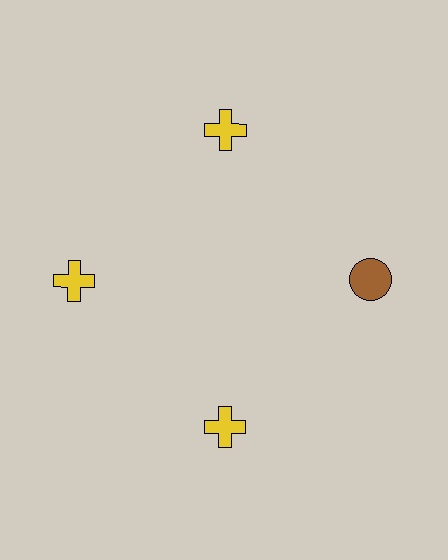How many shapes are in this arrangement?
There are 4 shapes arranged in a ring pattern.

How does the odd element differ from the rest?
It differs in both color (brown instead of yellow) and shape (circle instead of cross).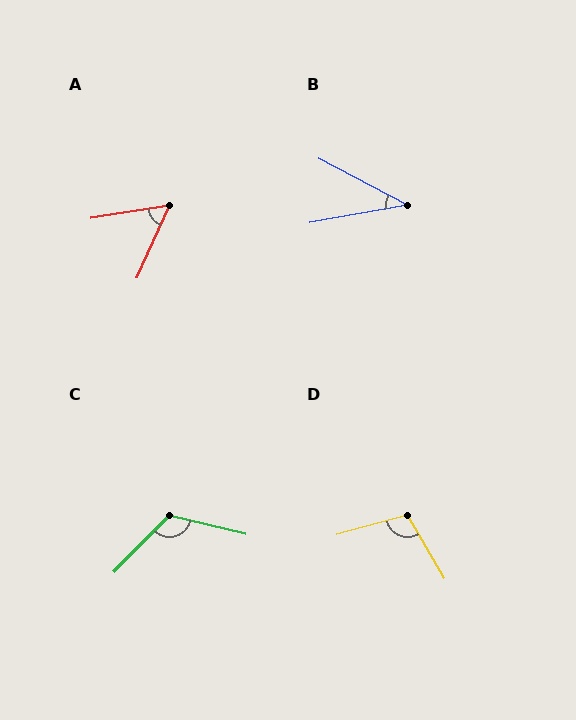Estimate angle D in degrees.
Approximately 105 degrees.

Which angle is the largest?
C, at approximately 121 degrees.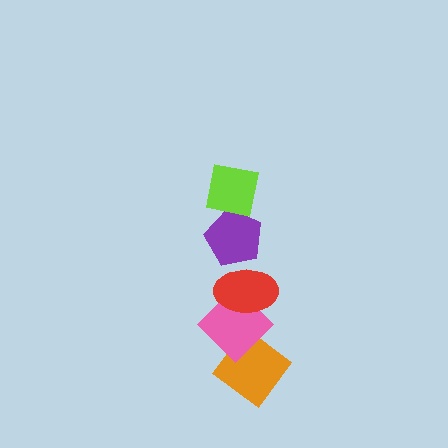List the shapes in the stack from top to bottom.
From top to bottom: the lime square, the purple pentagon, the red ellipse, the pink diamond, the orange diamond.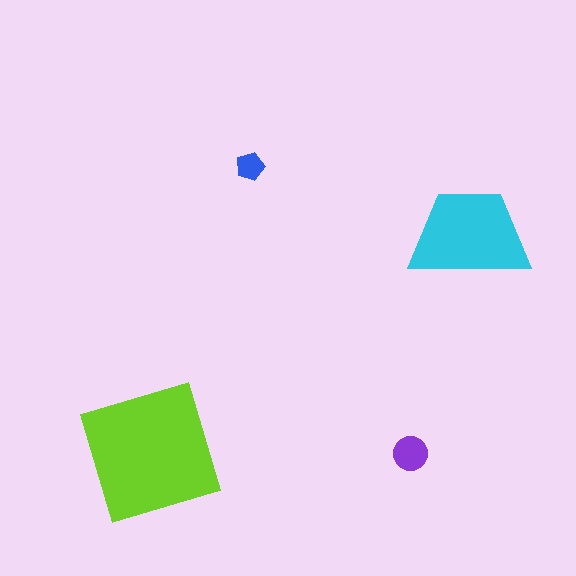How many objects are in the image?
There are 4 objects in the image.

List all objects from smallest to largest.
The blue pentagon, the purple circle, the cyan trapezoid, the lime square.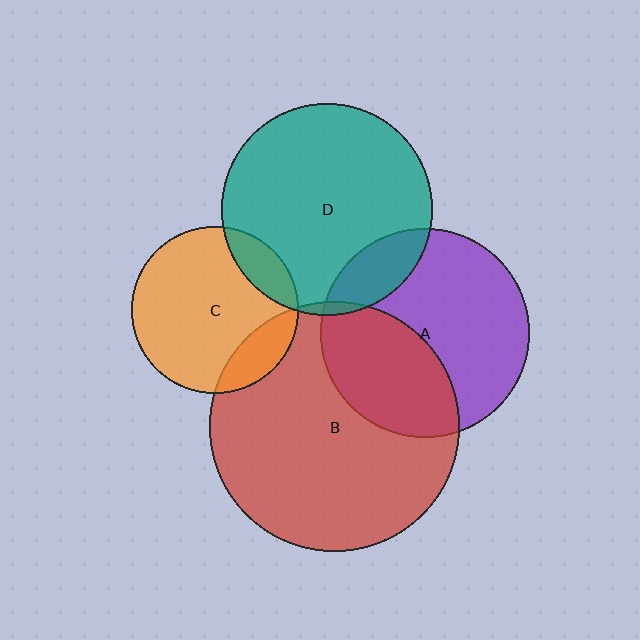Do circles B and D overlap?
Yes.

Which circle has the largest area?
Circle B (red).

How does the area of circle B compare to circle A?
Approximately 1.4 times.